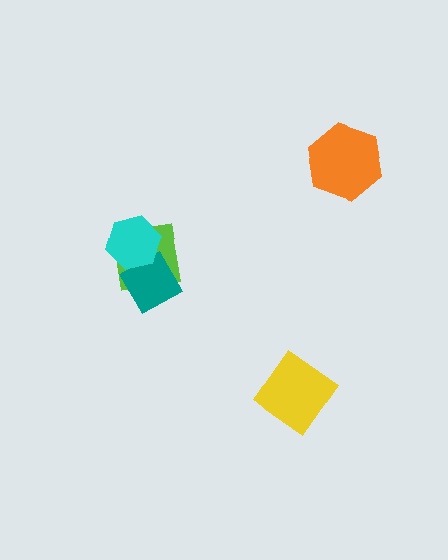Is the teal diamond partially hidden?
Yes, it is partially covered by another shape.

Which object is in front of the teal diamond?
The cyan hexagon is in front of the teal diamond.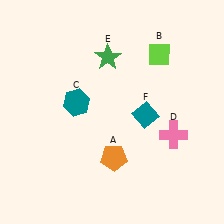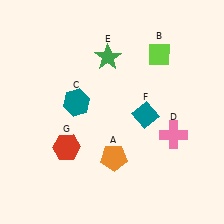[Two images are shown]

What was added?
A red hexagon (G) was added in Image 2.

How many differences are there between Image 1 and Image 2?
There is 1 difference between the two images.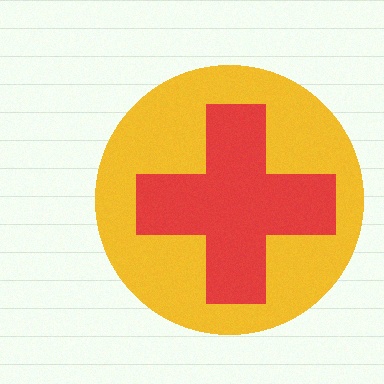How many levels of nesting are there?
2.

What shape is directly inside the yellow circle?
The red cross.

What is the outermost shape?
The yellow circle.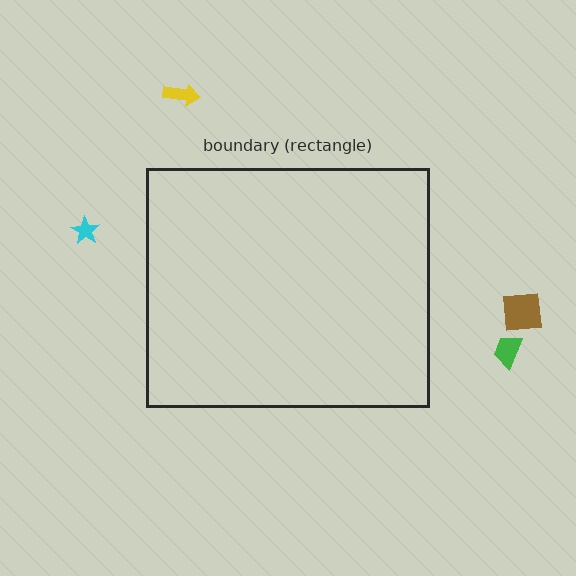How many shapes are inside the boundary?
0 inside, 4 outside.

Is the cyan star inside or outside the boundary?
Outside.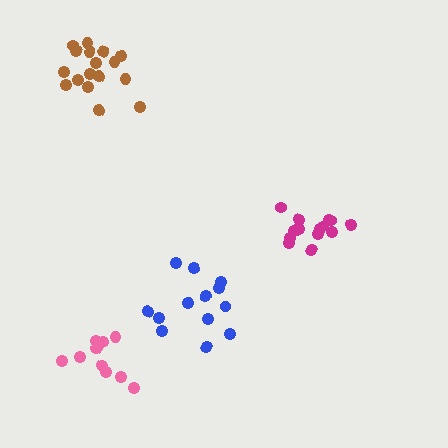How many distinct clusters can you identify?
There are 4 distinct clusters.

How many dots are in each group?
Group 1: 11 dots, Group 2: 13 dots, Group 3: 17 dots, Group 4: 14 dots (55 total).